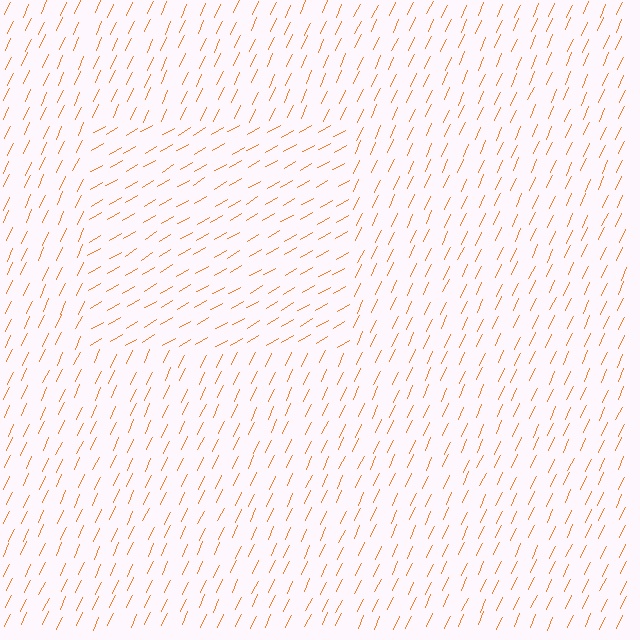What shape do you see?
I see a rectangle.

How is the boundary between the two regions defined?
The boundary is defined purely by a change in line orientation (approximately 35 degrees difference). All lines are the same color and thickness.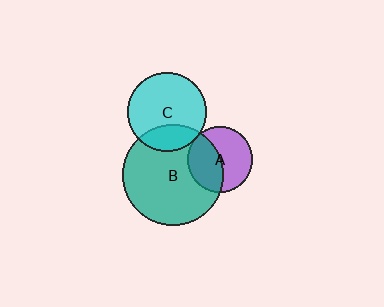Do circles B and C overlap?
Yes.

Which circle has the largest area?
Circle B (teal).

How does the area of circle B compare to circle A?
Approximately 2.3 times.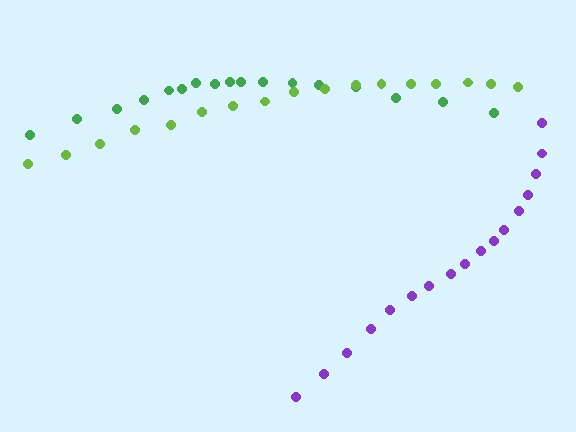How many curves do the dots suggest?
There are 3 distinct paths.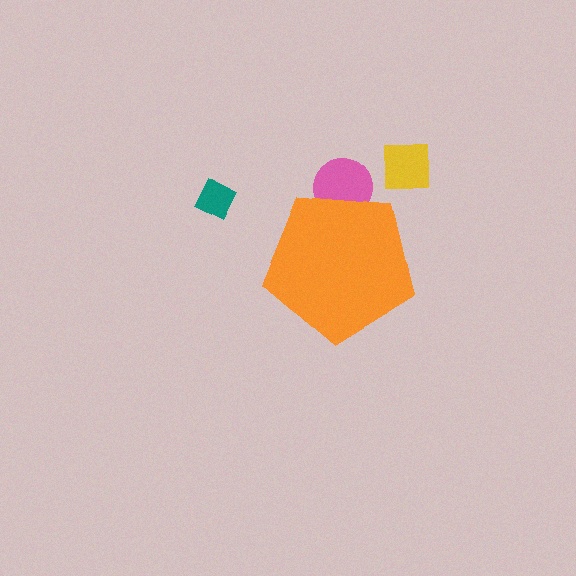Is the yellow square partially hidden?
No, the yellow square is fully visible.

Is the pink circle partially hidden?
Yes, the pink circle is partially hidden behind the orange pentagon.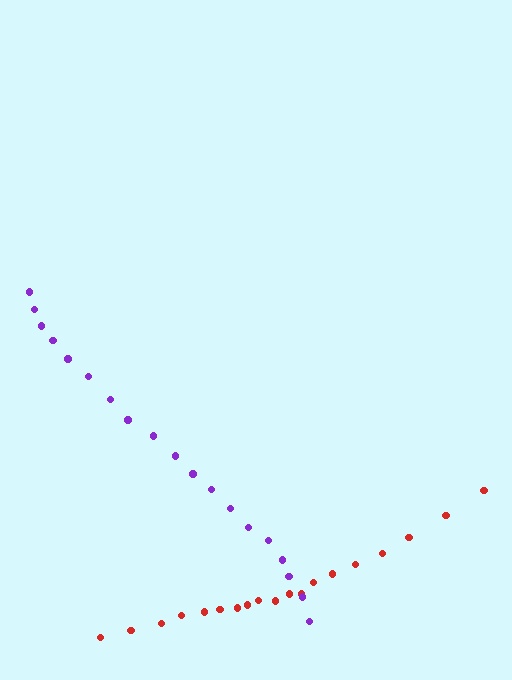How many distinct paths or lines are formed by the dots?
There are 2 distinct paths.